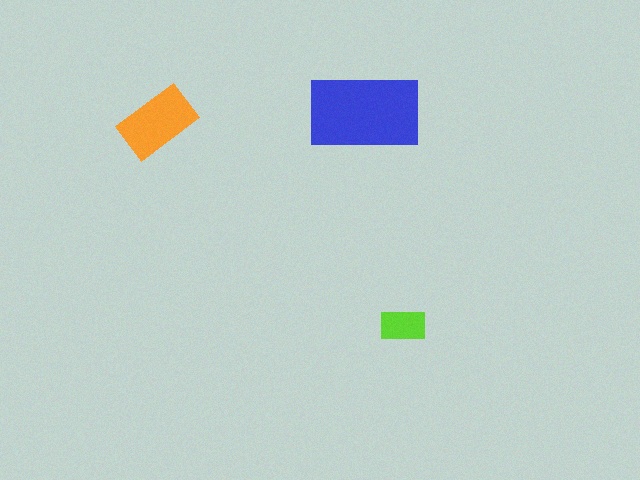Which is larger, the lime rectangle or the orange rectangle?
The orange one.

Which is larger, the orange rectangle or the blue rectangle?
The blue one.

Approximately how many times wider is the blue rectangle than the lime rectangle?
About 2.5 times wider.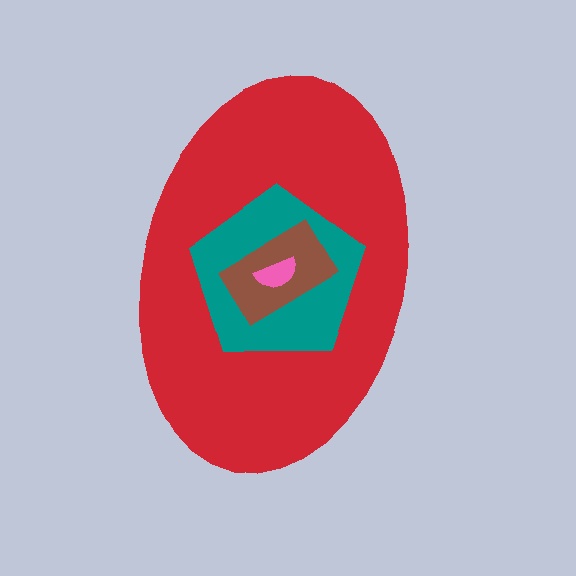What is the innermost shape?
The pink semicircle.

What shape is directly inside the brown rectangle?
The pink semicircle.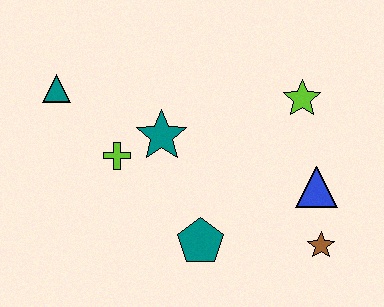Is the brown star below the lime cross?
Yes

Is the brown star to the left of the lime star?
No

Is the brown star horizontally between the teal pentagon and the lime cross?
No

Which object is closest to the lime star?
The blue triangle is closest to the lime star.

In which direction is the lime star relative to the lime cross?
The lime star is to the right of the lime cross.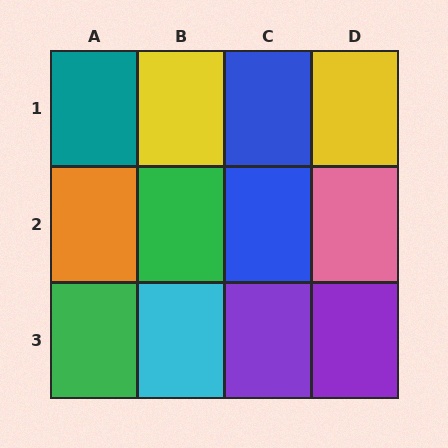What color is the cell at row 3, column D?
Purple.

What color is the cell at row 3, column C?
Purple.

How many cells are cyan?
1 cell is cyan.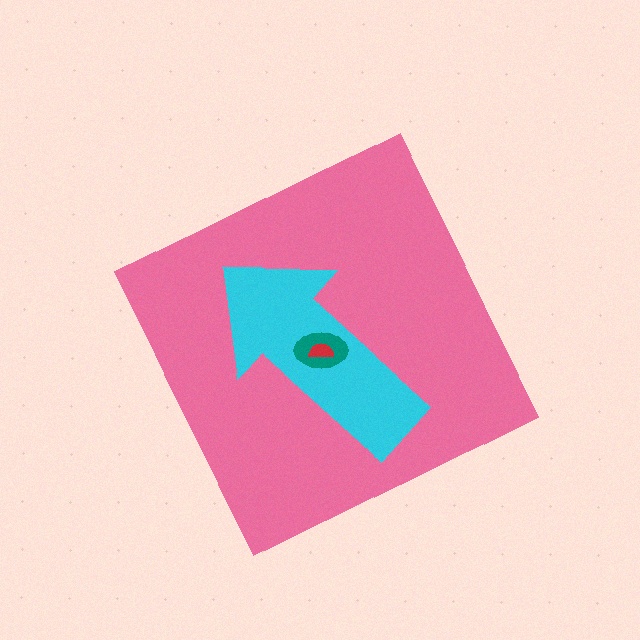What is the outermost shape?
The pink diamond.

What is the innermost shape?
The red semicircle.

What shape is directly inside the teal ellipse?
The red semicircle.